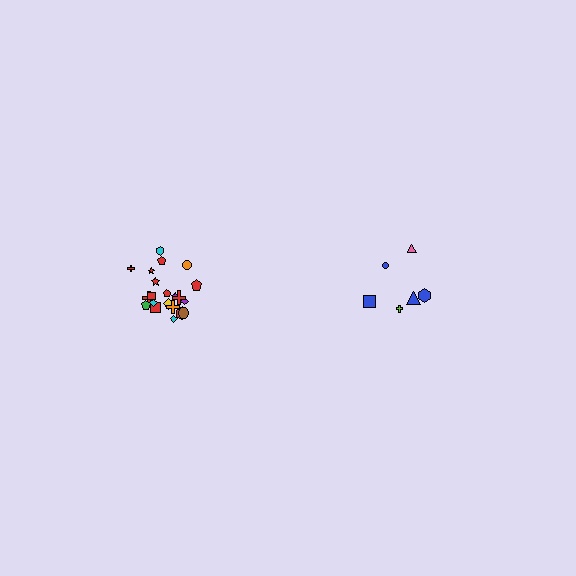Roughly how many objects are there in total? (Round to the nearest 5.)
Roughly 30 objects in total.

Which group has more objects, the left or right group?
The left group.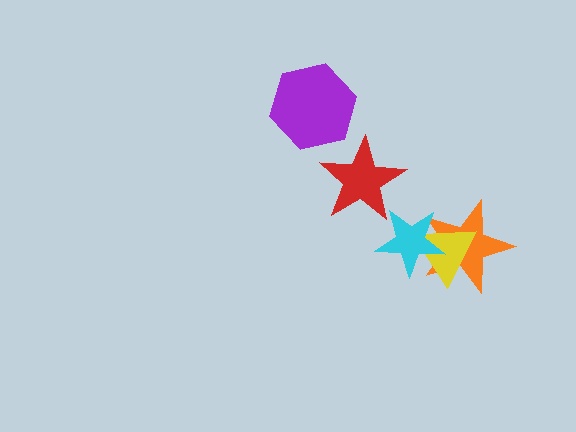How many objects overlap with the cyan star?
2 objects overlap with the cyan star.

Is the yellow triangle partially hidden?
Yes, it is partially covered by another shape.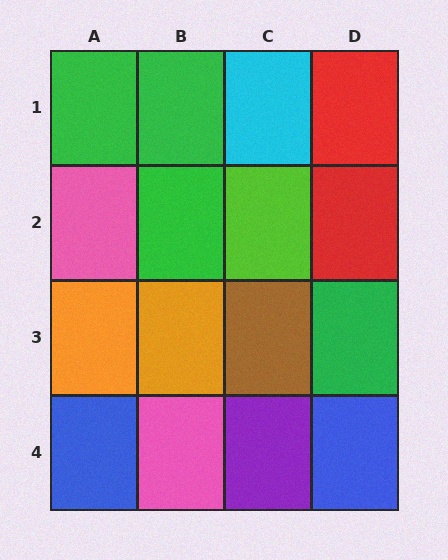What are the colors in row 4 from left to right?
Blue, pink, purple, blue.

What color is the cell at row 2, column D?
Red.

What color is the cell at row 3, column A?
Orange.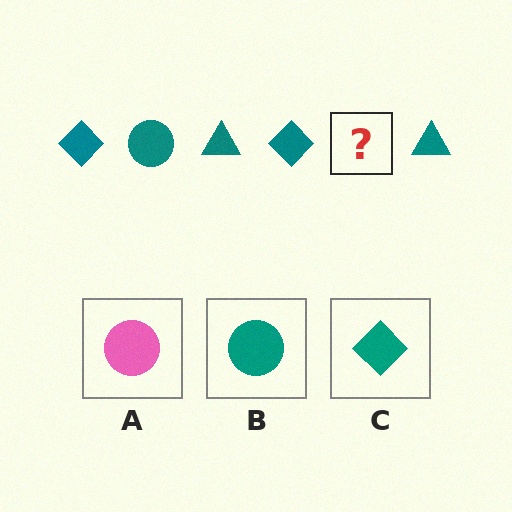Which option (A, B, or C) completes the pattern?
B.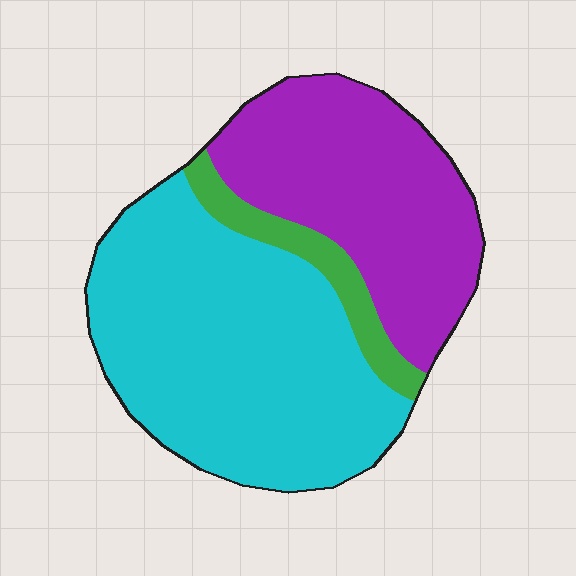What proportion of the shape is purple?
Purple covers 37% of the shape.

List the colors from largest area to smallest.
From largest to smallest: cyan, purple, green.